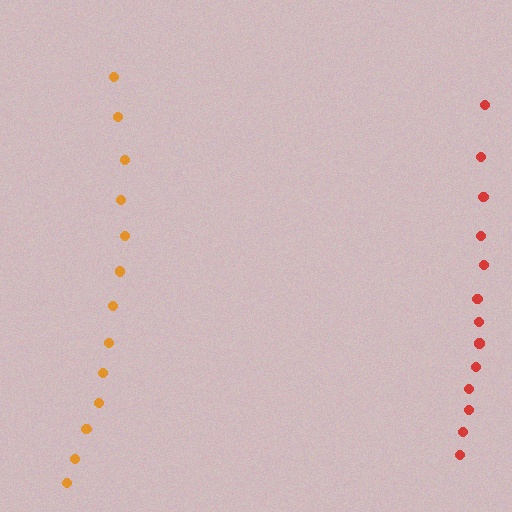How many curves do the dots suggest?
There are 2 distinct paths.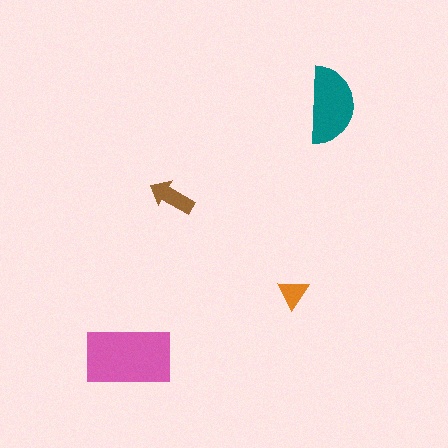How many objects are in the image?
There are 4 objects in the image.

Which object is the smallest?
The orange triangle.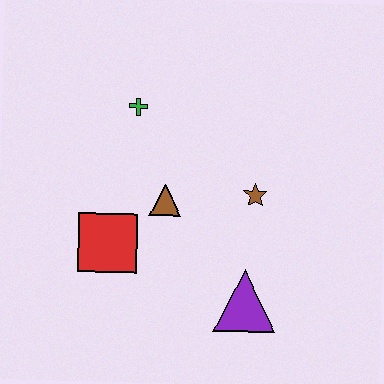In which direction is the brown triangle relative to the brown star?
The brown triangle is to the left of the brown star.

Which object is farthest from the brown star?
The red square is farthest from the brown star.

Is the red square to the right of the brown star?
No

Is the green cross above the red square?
Yes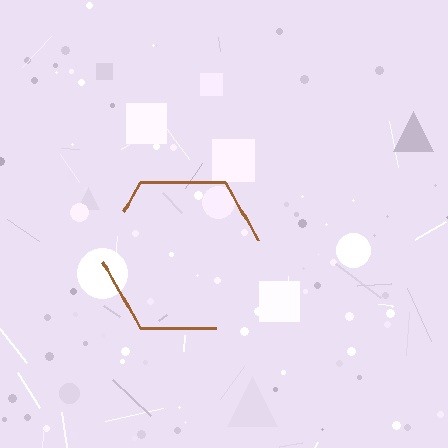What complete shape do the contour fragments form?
The contour fragments form a hexagon.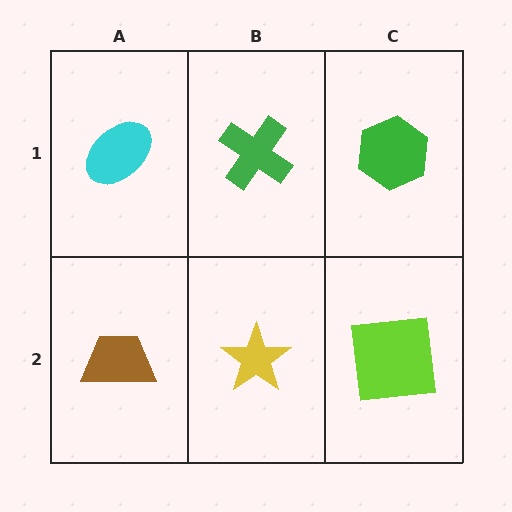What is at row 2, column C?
A lime square.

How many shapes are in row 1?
3 shapes.